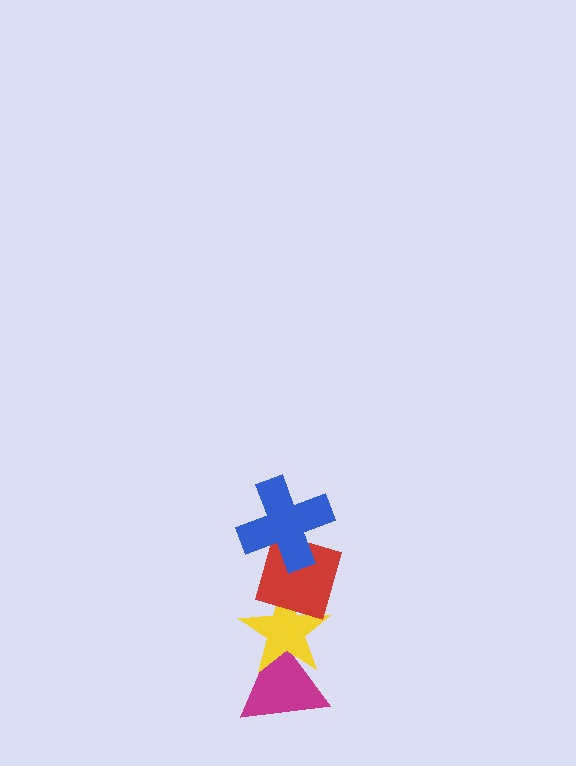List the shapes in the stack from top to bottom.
From top to bottom: the blue cross, the red diamond, the yellow star, the magenta triangle.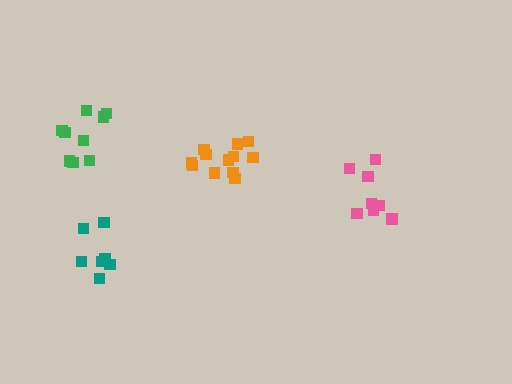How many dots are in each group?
Group 1: 9 dots, Group 2: 12 dots, Group 3: 8 dots, Group 4: 8 dots (37 total).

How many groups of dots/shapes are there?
There are 4 groups.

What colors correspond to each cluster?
The clusters are colored: green, orange, teal, pink.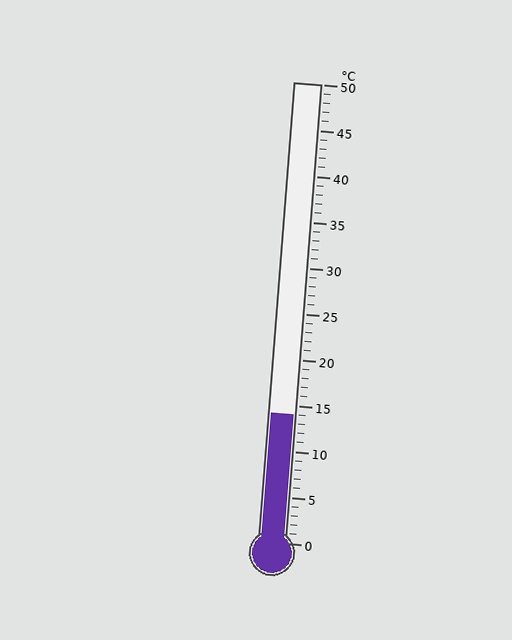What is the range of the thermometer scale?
The thermometer scale ranges from 0°C to 50°C.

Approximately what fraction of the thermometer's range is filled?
The thermometer is filled to approximately 30% of its range.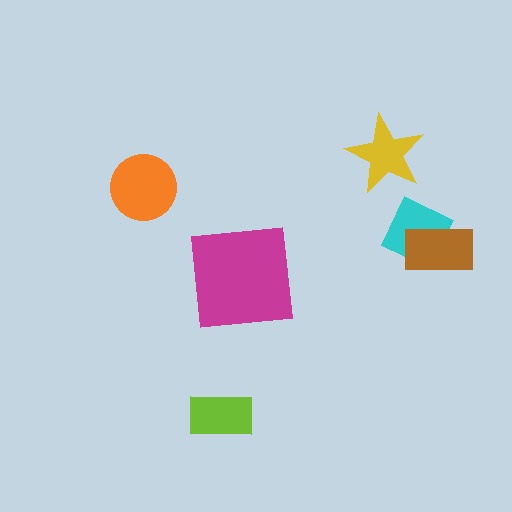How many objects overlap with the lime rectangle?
0 objects overlap with the lime rectangle.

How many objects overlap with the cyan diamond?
1 object overlaps with the cyan diamond.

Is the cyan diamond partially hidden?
Yes, it is partially covered by another shape.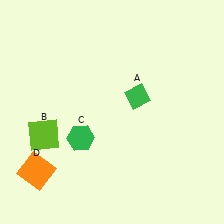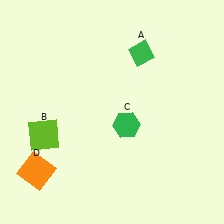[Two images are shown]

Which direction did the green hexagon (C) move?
The green hexagon (C) moved right.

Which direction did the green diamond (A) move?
The green diamond (A) moved up.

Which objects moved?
The objects that moved are: the green diamond (A), the green hexagon (C).